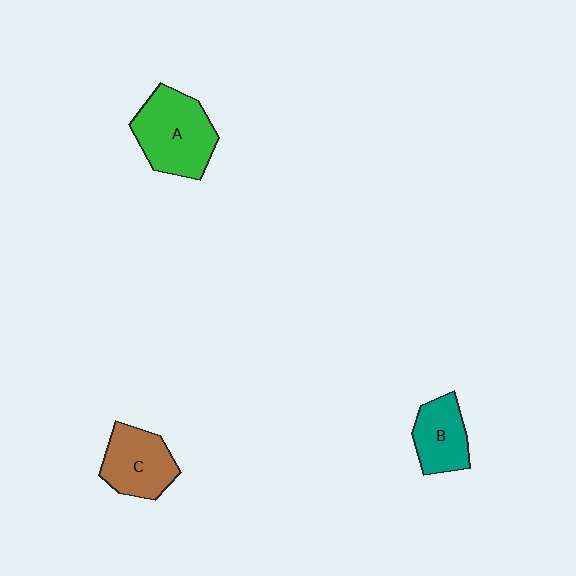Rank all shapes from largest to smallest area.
From largest to smallest: A (green), C (brown), B (teal).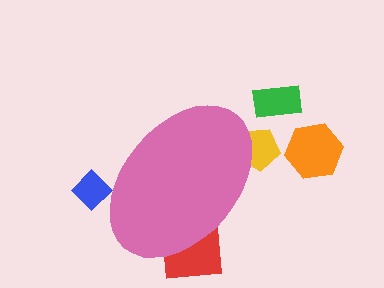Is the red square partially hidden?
Yes, the red square is partially hidden behind the pink ellipse.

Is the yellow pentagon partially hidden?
Yes, the yellow pentagon is partially hidden behind the pink ellipse.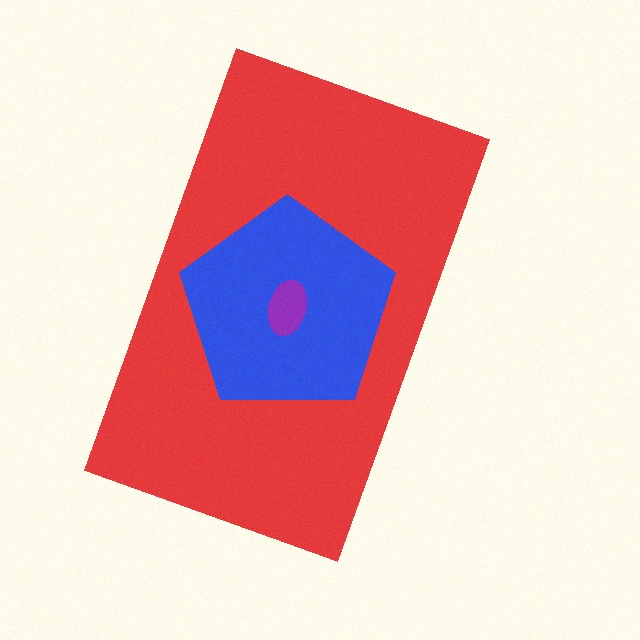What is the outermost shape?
The red rectangle.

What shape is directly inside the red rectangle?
The blue pentagon.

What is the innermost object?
The purple ellipse.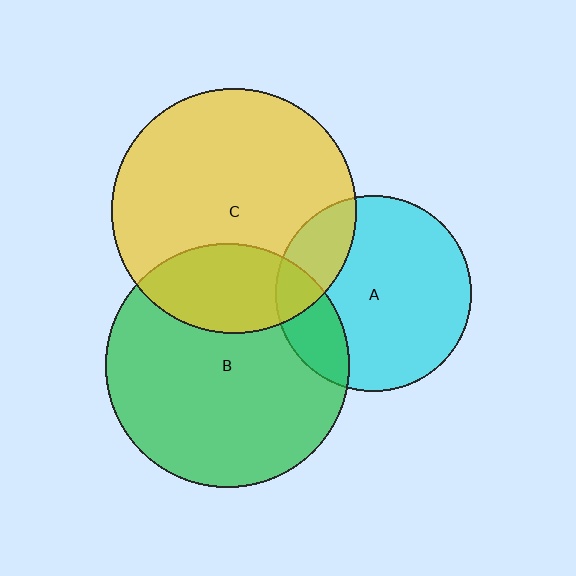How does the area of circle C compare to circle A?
Approximately 1.6 times.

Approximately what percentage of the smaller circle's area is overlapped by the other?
Approximately 25%.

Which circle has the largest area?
Circle C (yellow).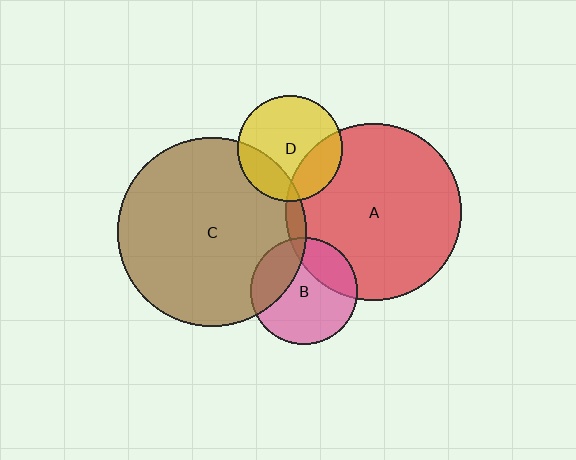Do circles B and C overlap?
Yes.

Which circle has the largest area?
Circle C (brown).